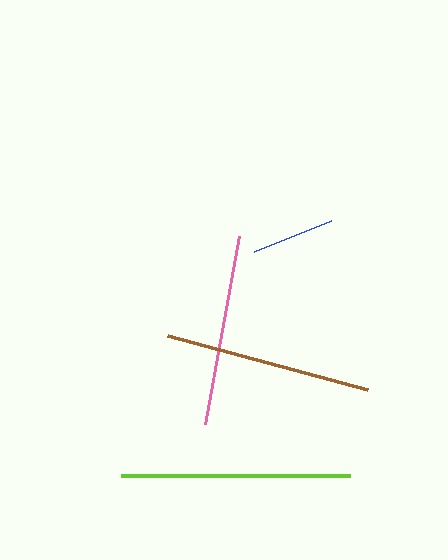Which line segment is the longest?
The lime line is the longest at approximately 229 pixels.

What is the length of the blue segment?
The blue segment is approximately 84 pixels long.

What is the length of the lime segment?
The lime segment is approximately 229 pixels long.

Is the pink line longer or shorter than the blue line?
The pink line is longer than the blue line.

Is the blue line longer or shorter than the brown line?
The brown line is longer than the blue line.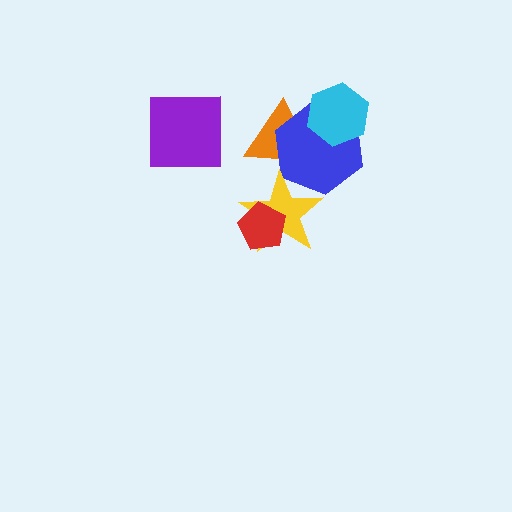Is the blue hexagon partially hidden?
Yes, it is partially covered by another shape.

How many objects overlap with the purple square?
0 objects overlap with the purple square.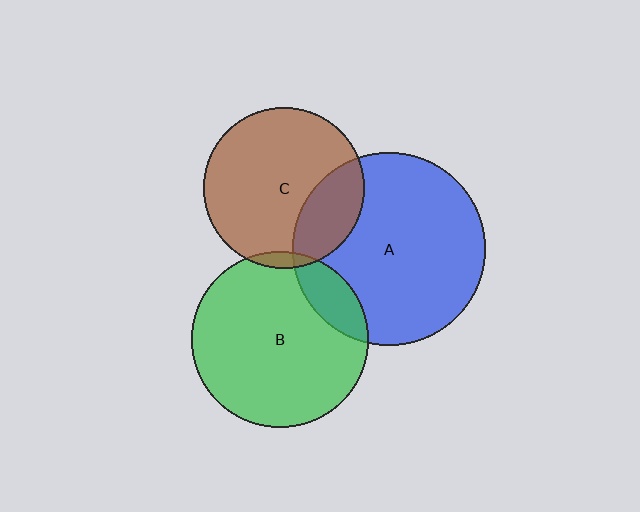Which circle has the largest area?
Circle A (blue).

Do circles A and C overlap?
Yes.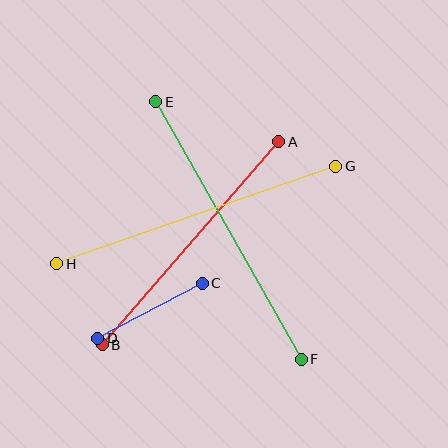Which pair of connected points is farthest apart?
Points E and F are farthest apart.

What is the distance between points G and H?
The distance is approximately 296 pixels.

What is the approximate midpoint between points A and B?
The midpoint is at approximately (190, 243) pixels.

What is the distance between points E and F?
The distance is approximately 296 pixels.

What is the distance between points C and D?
The distance is approximately 118 pixels.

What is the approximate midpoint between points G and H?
The midpoint is at approximately (196, 215) pixels.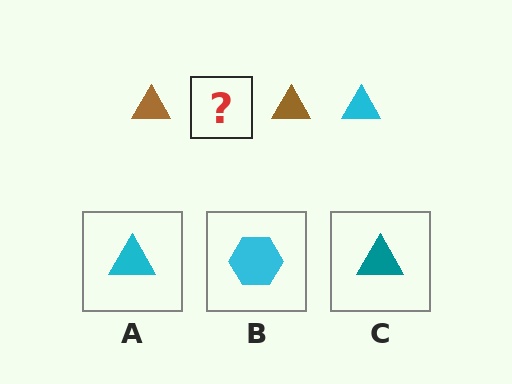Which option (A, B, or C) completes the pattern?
A.